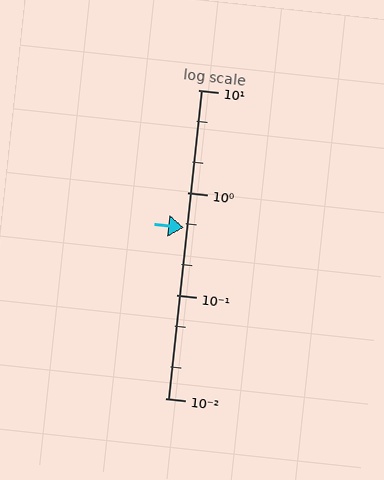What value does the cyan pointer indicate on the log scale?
The pointer indicates approximately 0.46.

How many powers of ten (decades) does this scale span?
The scale spans 3 decades, from 0.01 to 10.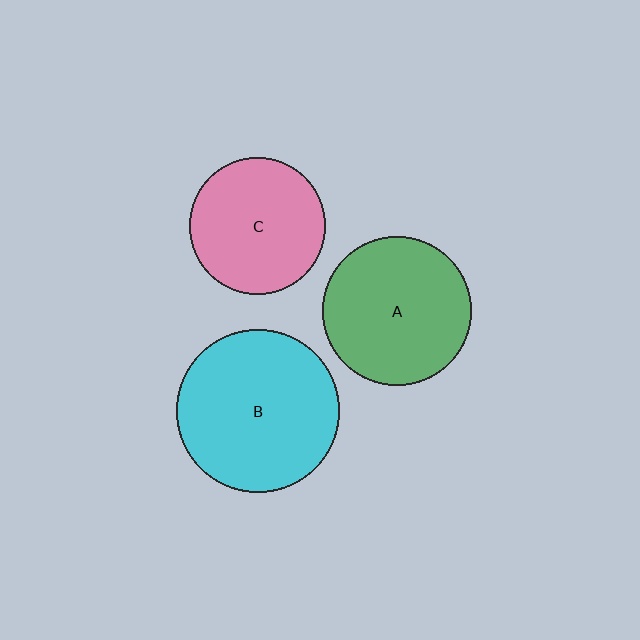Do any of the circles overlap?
No, none of the circles overlap.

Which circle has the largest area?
Circle B (cyan).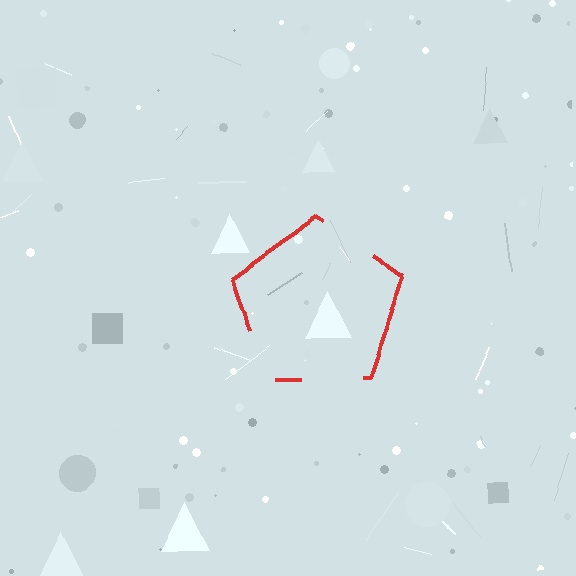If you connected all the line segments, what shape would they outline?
They would outline a pentagon.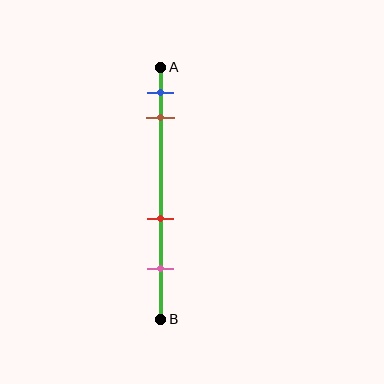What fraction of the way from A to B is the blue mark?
The blue mark is approximately 10% (0.1) of the way from A to B.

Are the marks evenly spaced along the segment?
No, the marks are not evenly spaced.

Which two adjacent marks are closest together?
The blue and brown marks are the closest adjacent pair.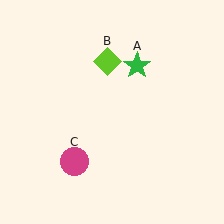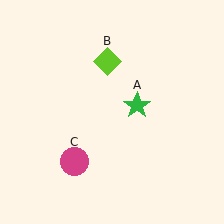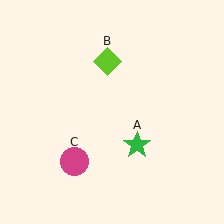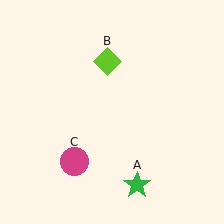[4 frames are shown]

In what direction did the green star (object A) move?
The green star (object A) moved down.